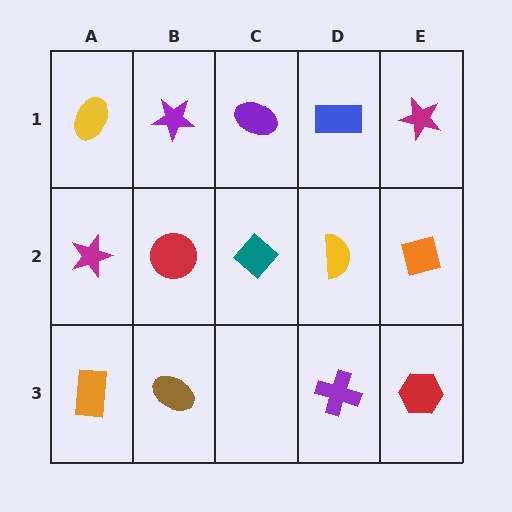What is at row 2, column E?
An orange square.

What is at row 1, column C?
A purple ellipse.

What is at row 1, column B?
A purple star.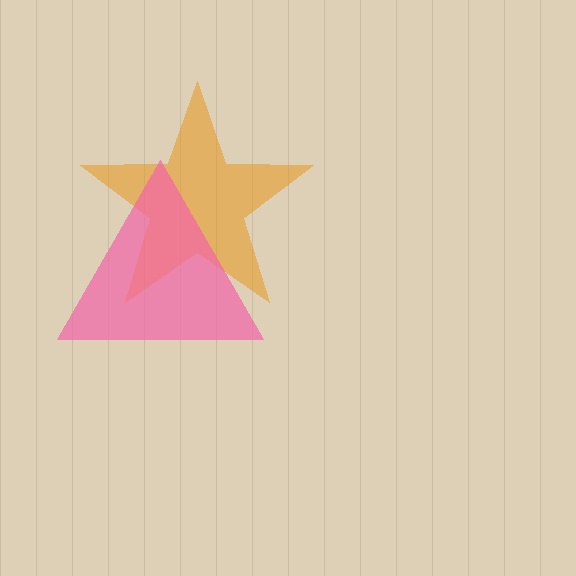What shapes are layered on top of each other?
The layered shapes are: an orange star, a pink triangle.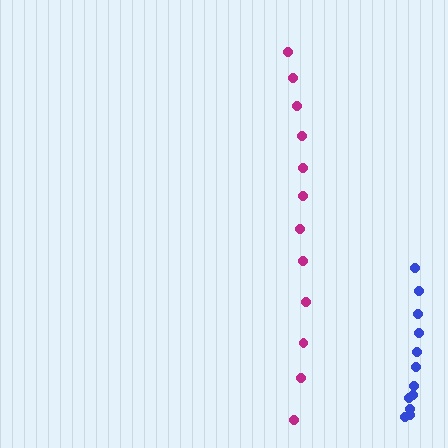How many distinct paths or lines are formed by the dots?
There are 2 distinct paths.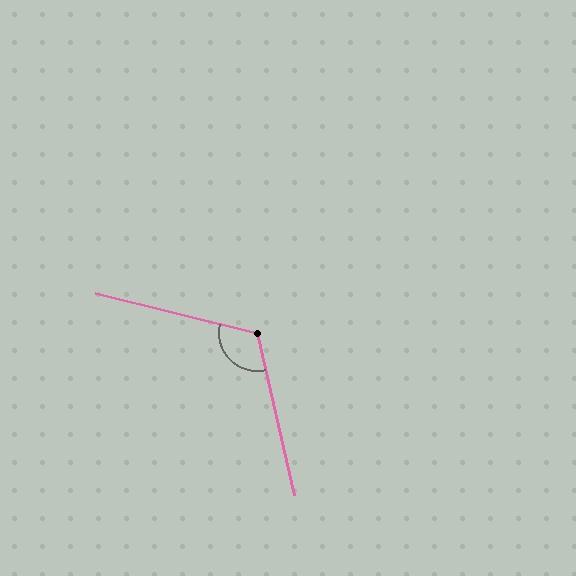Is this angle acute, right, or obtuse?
It is obtuse.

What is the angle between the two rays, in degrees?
Approximately 117 degrees.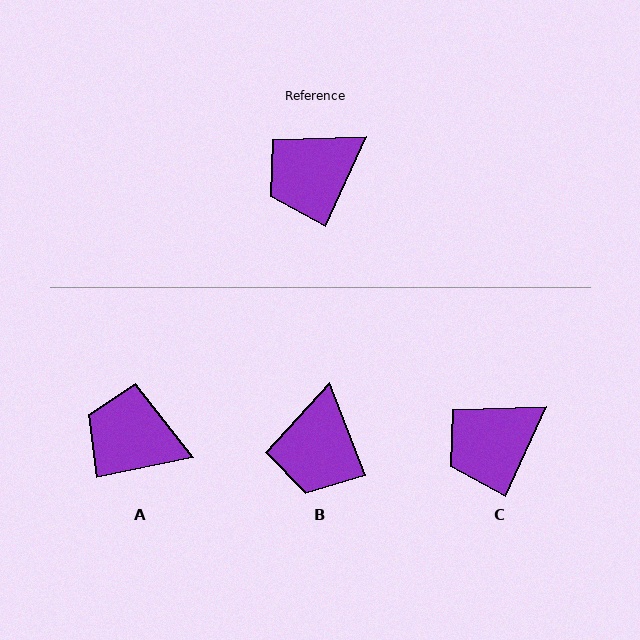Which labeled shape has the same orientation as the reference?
C.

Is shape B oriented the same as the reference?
No, it is off by about 46 degrees.